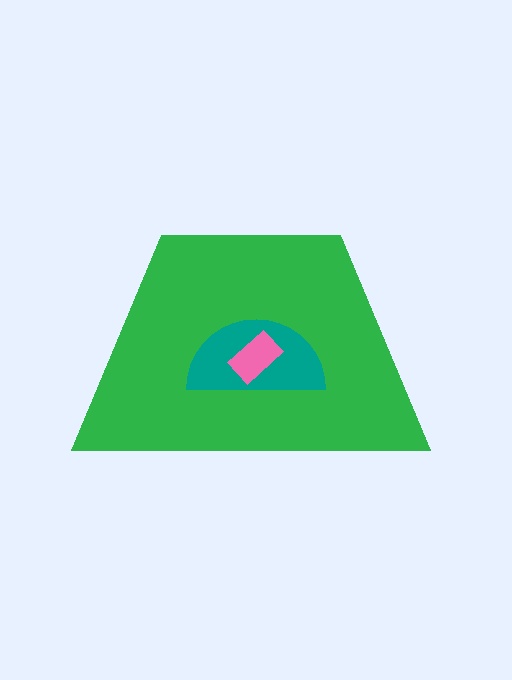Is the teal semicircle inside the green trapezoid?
Yes.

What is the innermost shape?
The pink rectangle.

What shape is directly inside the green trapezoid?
The teal semicircle.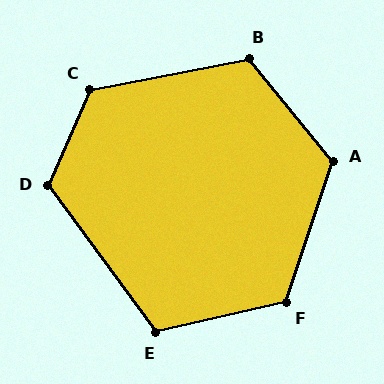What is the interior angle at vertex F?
Approximately 122 degrees (obtuse).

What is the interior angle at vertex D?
Approximately 120 degrees (obtuse).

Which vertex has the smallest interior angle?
E, at approximately 113 degrees.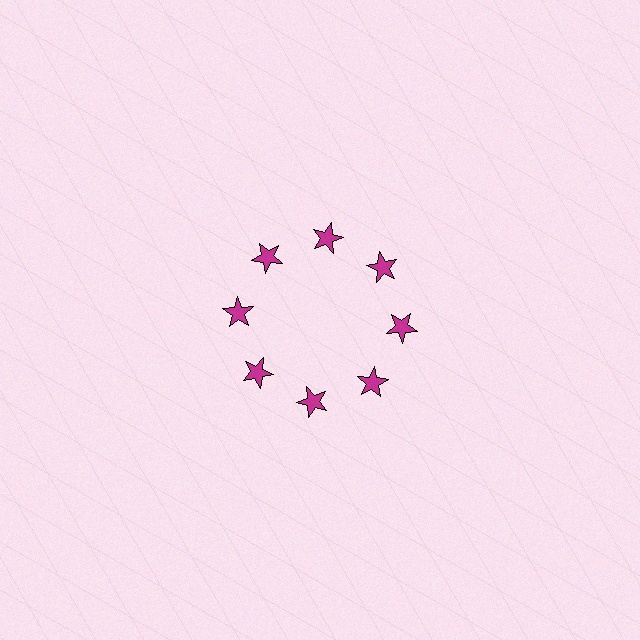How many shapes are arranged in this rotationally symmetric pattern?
There are 8 shapes, arranged in 8 groups of 1.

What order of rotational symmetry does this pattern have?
This pattern has 8-fold rotational symmetry.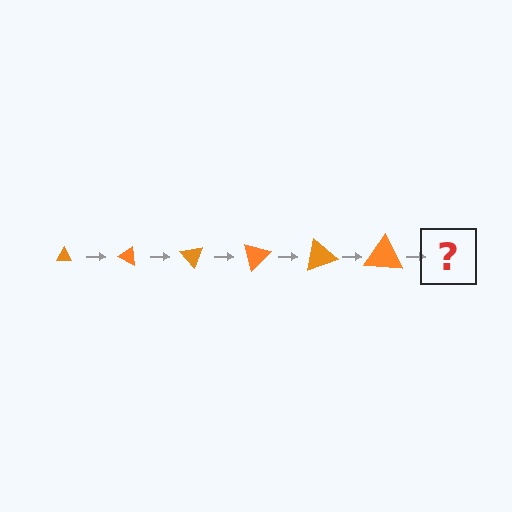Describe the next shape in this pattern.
It should be a triangle, larger than the previous one and rotated 150 degrees from the start.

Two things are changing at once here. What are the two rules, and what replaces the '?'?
The two rules are that the triangle grows larger each step and it rotates 25 degrees each step. The '?' should be a triangle, larger than the previous one and rotated 150 degrees from the start.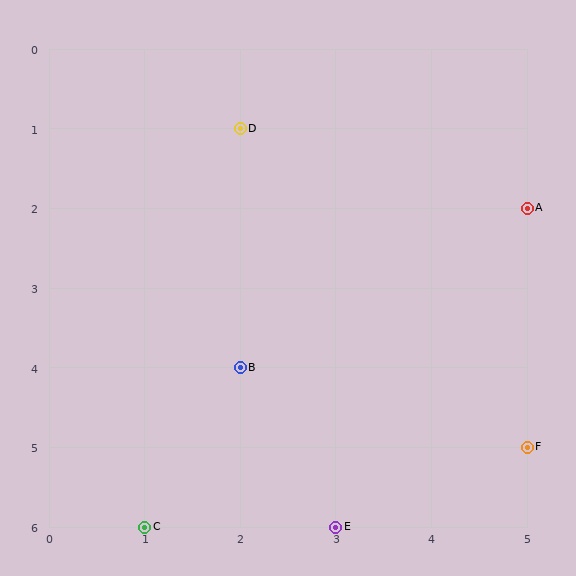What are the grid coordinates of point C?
Point C is at grid coordinates (1, 6).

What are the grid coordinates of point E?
Point E is at grid coordinates (3, 6).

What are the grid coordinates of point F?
Point F is at grid coordinates (5, 5).